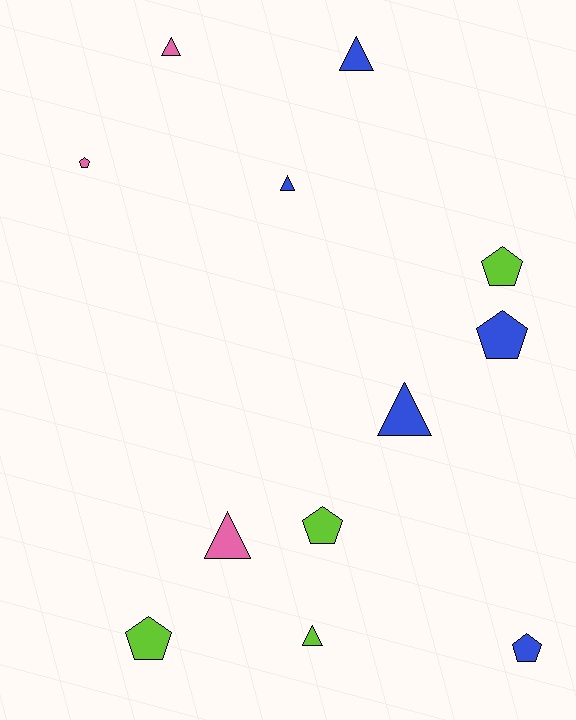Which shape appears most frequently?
Triangle, with 6 objects.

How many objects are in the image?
There are 12 objects.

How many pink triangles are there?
There are 2 pink triangles.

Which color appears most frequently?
Blue, with 5 objects.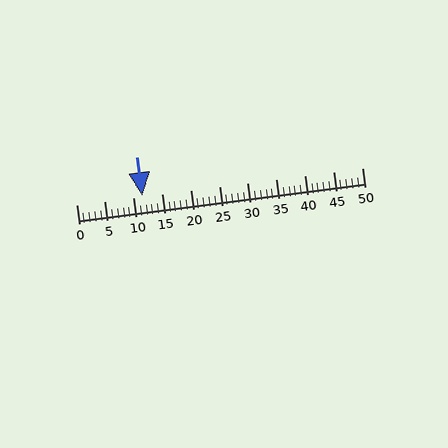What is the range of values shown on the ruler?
The ruler shows values from 0 to 50.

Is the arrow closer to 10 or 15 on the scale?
The arrow is closer to 10.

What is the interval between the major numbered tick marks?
The major tick marks are spaced 5 units apart.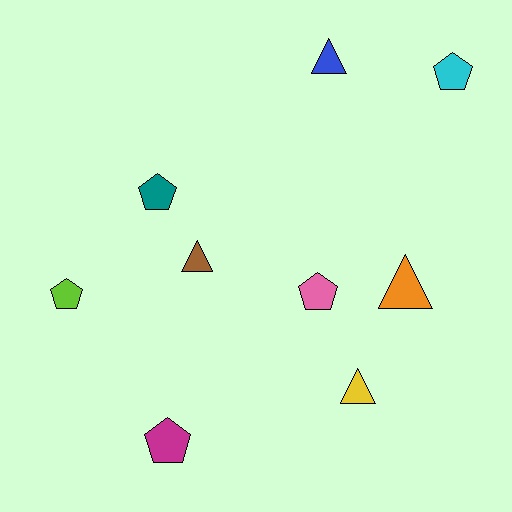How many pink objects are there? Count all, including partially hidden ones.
There is 1 pink object.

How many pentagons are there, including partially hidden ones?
There are 5 pentagons.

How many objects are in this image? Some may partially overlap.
There are 9 objects.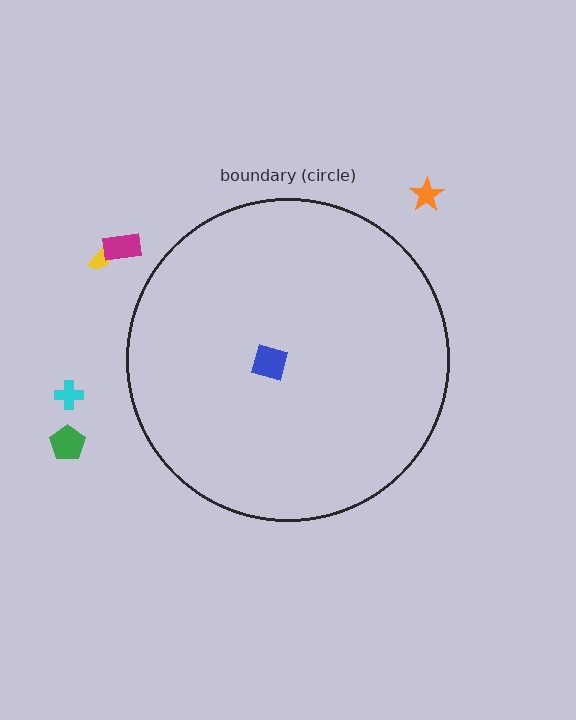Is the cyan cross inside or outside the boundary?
Outside.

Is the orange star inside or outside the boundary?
Outside.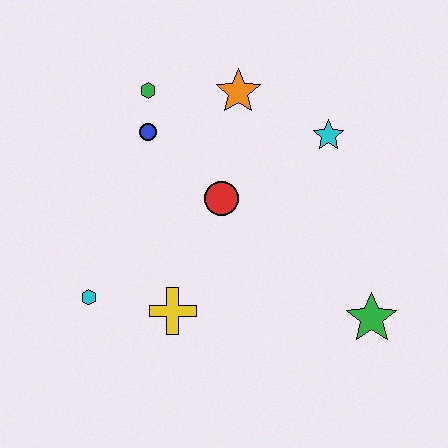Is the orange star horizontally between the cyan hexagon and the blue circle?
No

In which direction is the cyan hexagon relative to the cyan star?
The cyan hexagon is to the left of the cyan star.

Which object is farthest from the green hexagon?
The green star is farthest from the green hexagon.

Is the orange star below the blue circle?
No